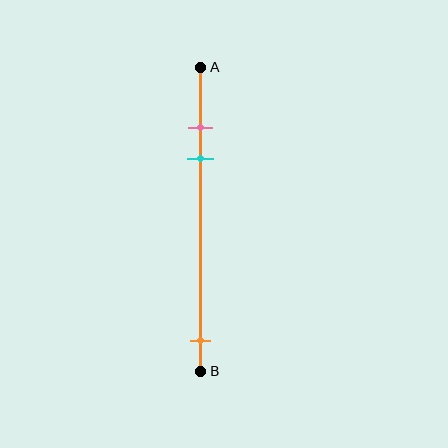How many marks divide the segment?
There are 3 marks dividing the segment.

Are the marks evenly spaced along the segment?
No, the marks are not evenly spaced.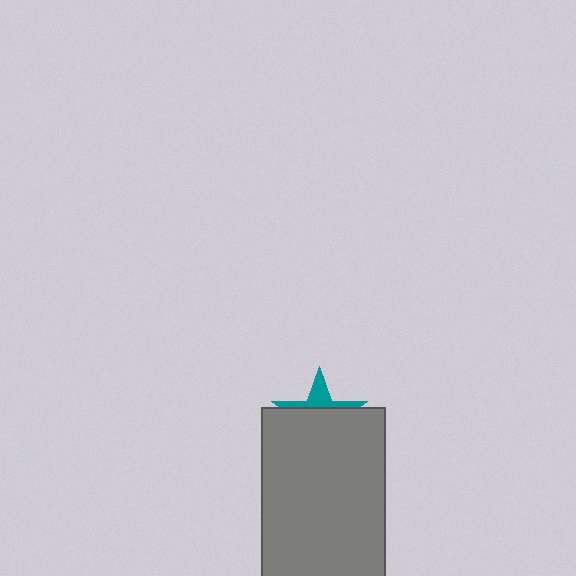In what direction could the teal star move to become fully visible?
The teal star could move up. That would shift it out from behind the gray rectangle entirely.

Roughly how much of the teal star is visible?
A small part of it is visible (roughly 33%).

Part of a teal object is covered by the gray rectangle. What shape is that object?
It is a star.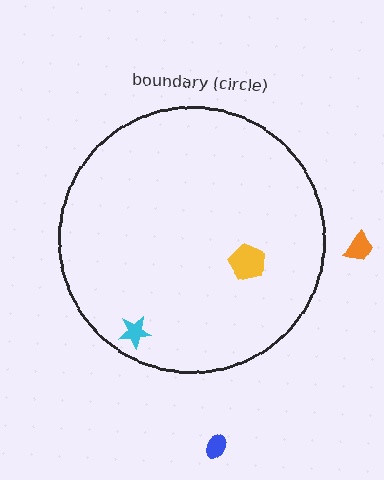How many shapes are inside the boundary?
2 inside, 2 outside.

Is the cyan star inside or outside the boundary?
Inside.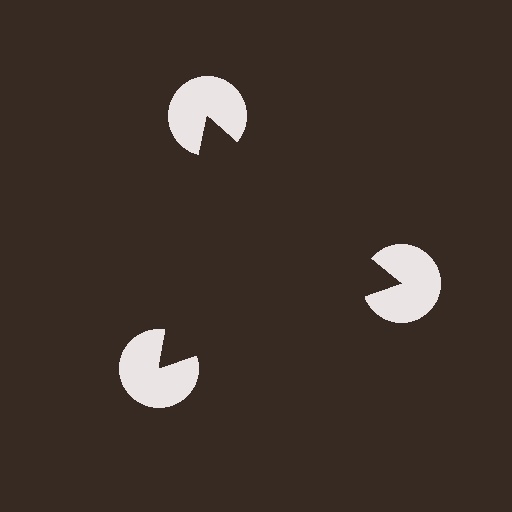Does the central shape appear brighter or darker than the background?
It typically appears slightly darker than the background, even though no actual brightness change is drawn.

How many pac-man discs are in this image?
There are 3 — one at each vertex of the illusory triangle.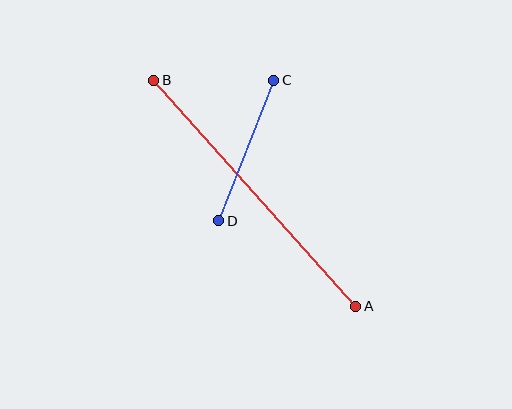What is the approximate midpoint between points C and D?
The midpoint is at approximately (246, 151) pixels.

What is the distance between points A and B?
The distance is approximately 303 pixels.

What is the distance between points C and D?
The distance is approximately 151 pixels.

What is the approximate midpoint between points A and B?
The midpoint is at approximately (255, 193) pixels.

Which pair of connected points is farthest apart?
Points A and B are farthest apart.